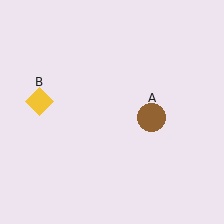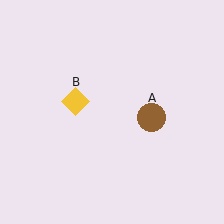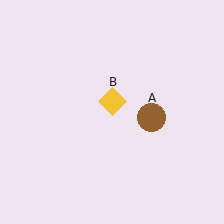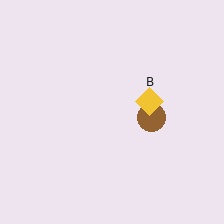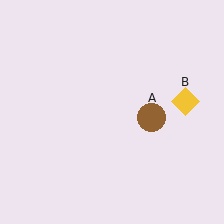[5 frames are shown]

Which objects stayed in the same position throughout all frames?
Brown circle (object A) remained stationary.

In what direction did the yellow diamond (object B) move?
The yellow diamond (object B) moved right.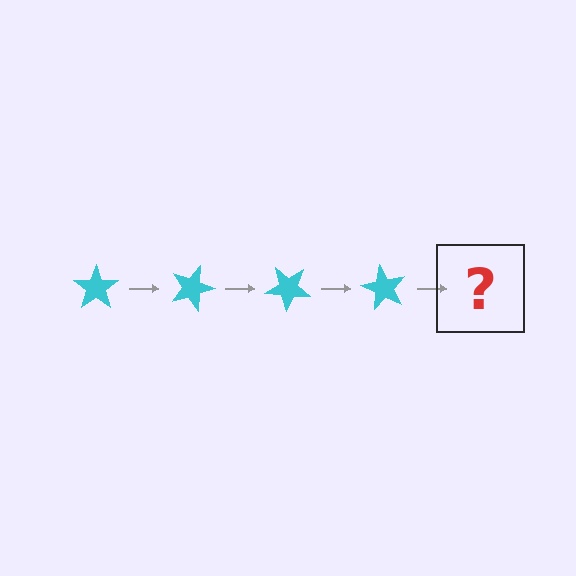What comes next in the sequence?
The next element should be a cyan star rotated 80 degrees.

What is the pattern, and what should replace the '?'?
The pattern is that the star rotates 20 degrees each step. The '?' should be a cyan star rotated 80 degrees.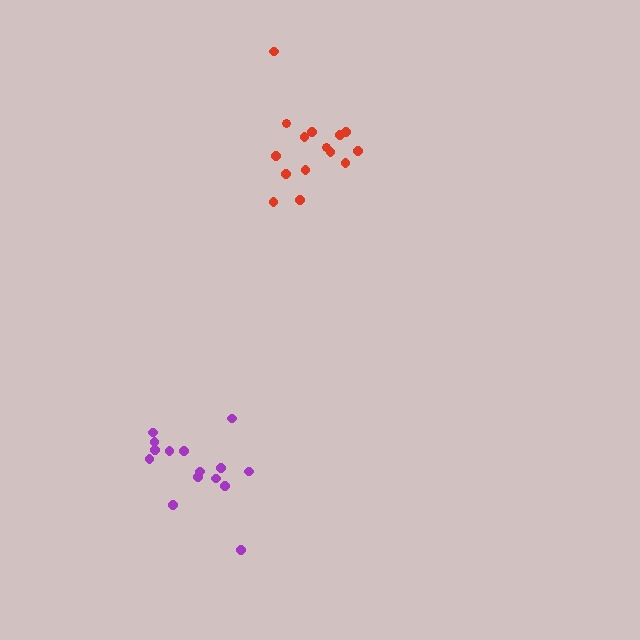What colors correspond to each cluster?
The clusters are colored: red, purple.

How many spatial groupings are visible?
There are 2 spatial groupings.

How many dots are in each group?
Group 1: 15 dots, Group 2: 15 dots (30 total).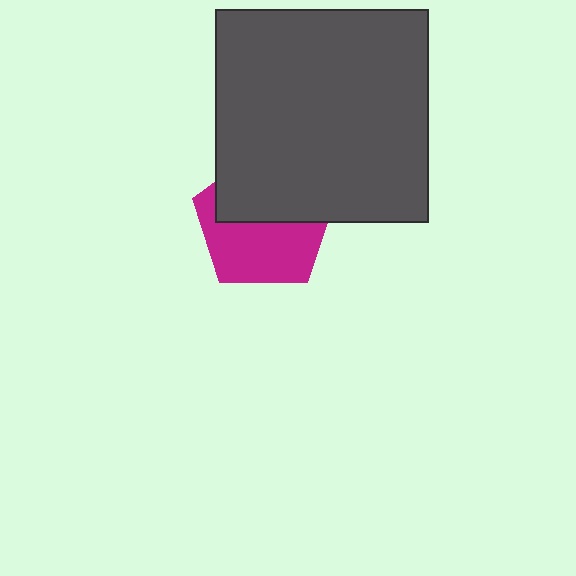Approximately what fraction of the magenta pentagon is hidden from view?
Roughly 47% of the magenta pentagon is hidden behind the dark gray square.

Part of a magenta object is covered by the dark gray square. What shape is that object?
It is a pentagon.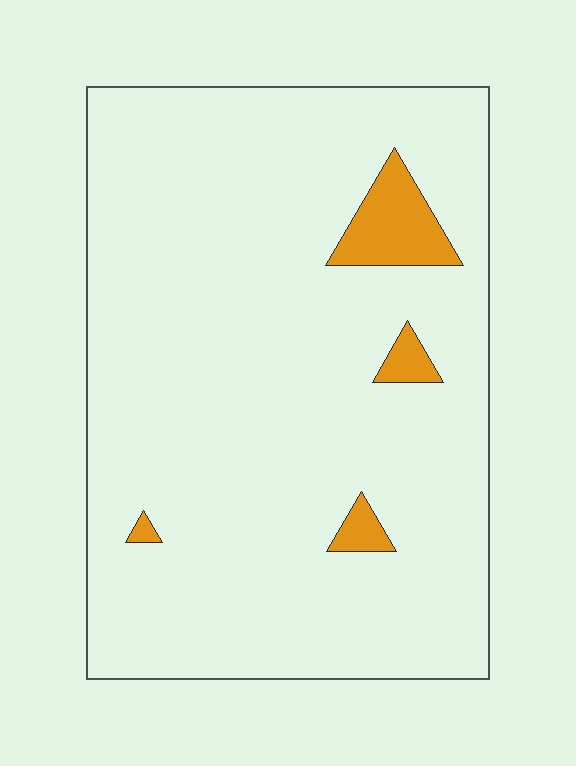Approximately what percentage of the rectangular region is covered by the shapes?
Approximately 5%.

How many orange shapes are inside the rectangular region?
4.